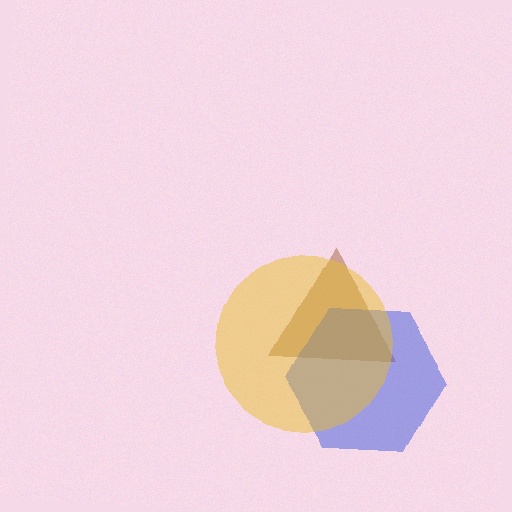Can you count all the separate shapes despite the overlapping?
Yes, there are 3 separate shapes.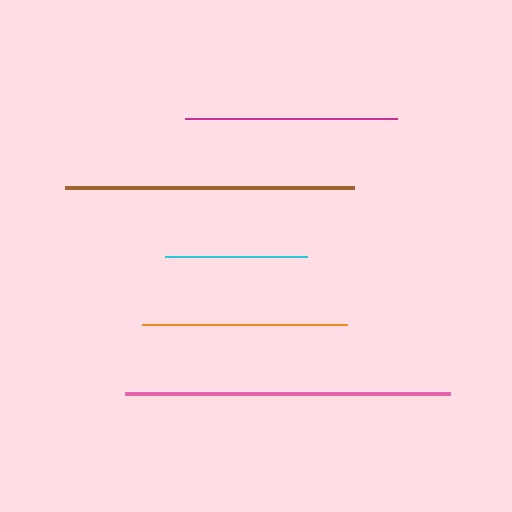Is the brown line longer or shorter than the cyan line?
The brown line is longer than the cyan line.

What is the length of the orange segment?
The orange segment is approximately 206 pixels long.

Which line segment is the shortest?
The cyan line is the shortest at approximately 142 pixels.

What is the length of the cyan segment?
The cyan segment is approximately 142 pixels long.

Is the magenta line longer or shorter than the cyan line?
The magenta line is longer than the cyan line.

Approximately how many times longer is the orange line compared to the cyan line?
The orange line is approximately 1.5 times the length of the cyan line.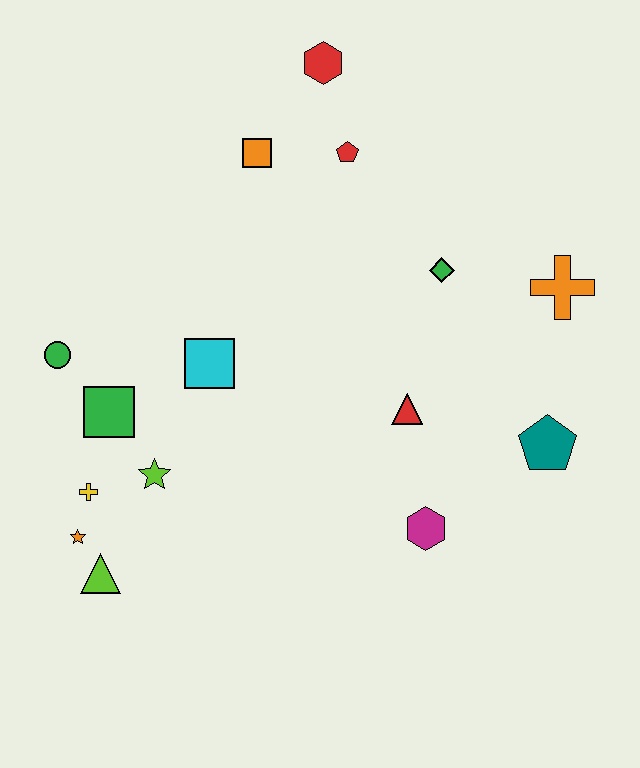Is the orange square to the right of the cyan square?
Yes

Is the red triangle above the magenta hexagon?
Yes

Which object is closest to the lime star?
The yellow cross is closest to the lime star.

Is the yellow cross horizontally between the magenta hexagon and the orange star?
Yes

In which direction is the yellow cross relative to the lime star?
The yellow cross is to the left of the lime star.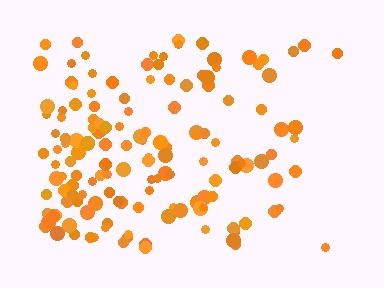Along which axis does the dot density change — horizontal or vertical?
Horizontal.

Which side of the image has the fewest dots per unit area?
The right.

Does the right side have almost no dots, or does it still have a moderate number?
Still a moderate number, just noticeably fewer than the left.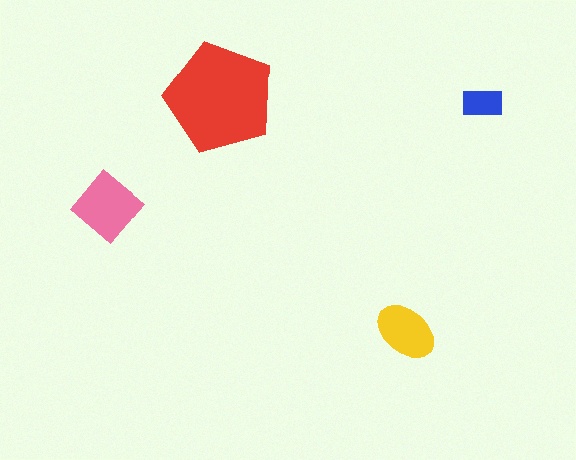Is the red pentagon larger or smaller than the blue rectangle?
Larger.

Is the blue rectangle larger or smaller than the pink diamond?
Smaller.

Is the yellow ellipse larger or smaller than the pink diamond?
Smaller.